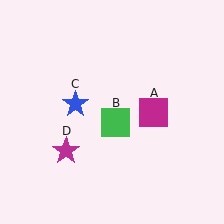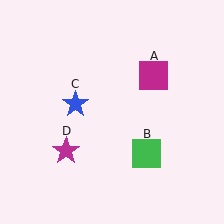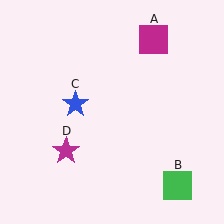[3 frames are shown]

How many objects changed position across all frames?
2 objects changed position: magenta square (object A), green square (object B).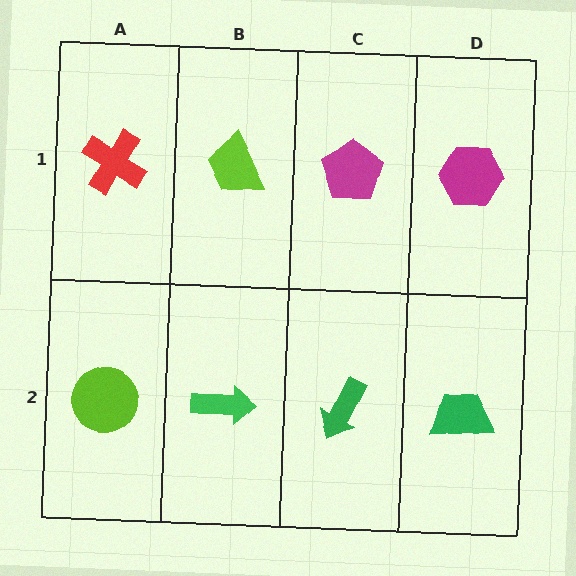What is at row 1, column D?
A magenta hexagon.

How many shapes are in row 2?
4 shapes.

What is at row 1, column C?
A magenta pentagon.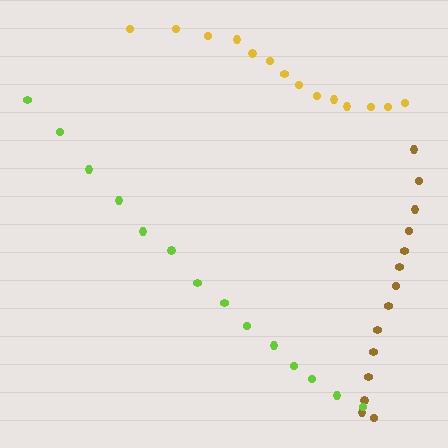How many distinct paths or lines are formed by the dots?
There are 3 distinct paths.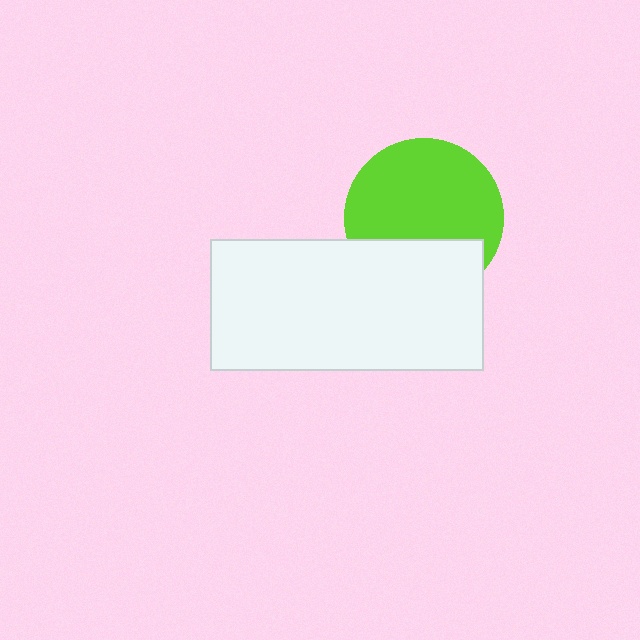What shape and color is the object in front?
The object in front is a white rectangle.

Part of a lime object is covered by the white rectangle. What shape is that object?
It is a circle.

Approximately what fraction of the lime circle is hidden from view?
Roughly 31% of the lime circle is hidden behind the white rectangle.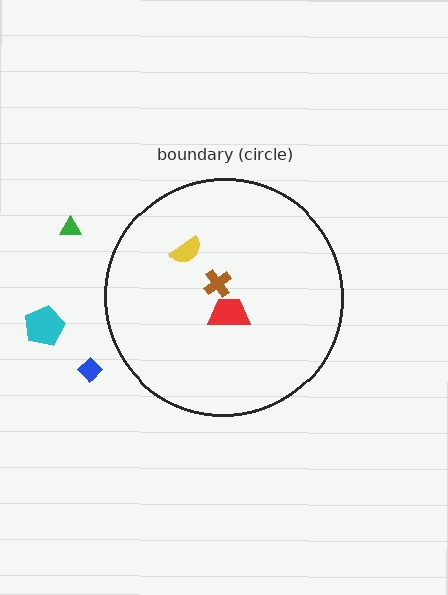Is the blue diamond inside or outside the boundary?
Outside.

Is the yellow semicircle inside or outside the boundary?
Inside.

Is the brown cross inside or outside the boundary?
Inside.